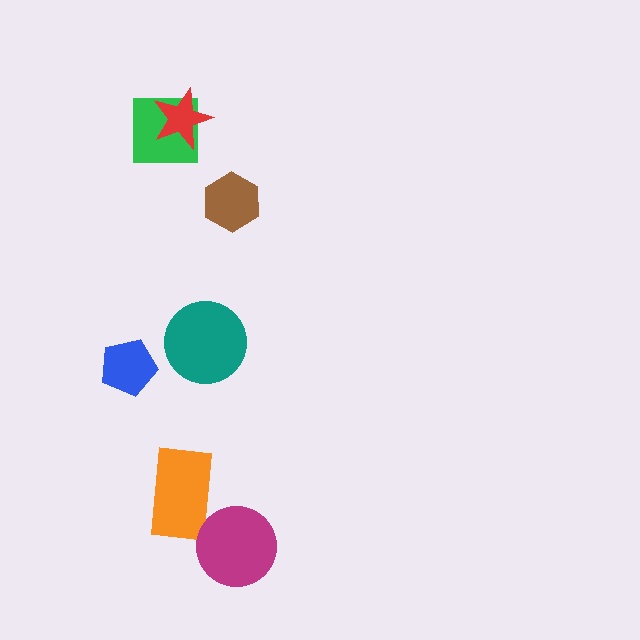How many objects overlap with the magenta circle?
0 objects overlap with the magenta circle.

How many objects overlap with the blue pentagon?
0 objects overlap with the blue pentagon.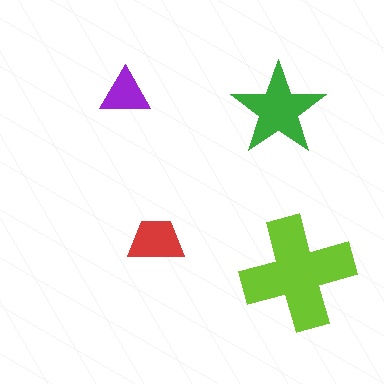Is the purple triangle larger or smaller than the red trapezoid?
Smaller.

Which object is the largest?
The lime cross.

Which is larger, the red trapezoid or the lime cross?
The lime cross.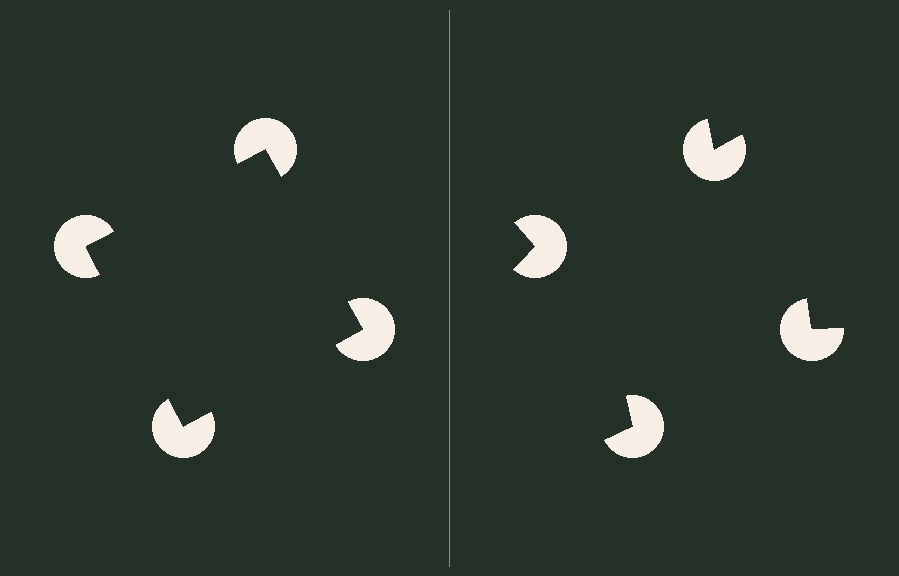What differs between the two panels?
The pac-man discs are positioned identically on both sides; only the wedge orientations differ. On the left they align to a square; on the right they are misaligned.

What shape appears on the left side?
An illusory square.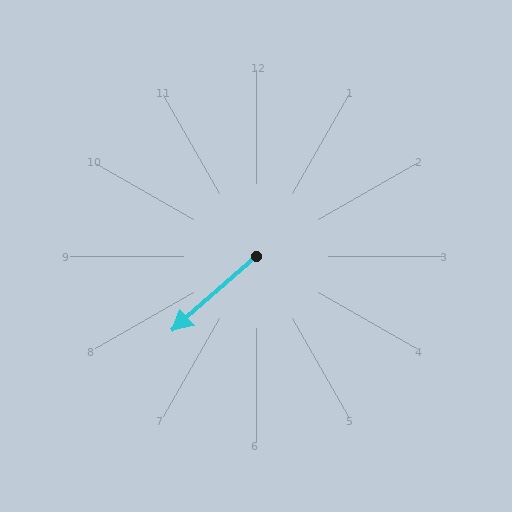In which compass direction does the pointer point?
Southwest.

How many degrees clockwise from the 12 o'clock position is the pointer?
Approximately 228 degrees.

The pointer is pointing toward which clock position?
Roughly 8 o'clock.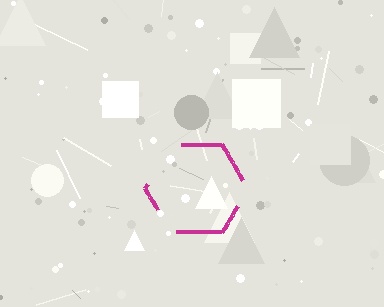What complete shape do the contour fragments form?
The contour fragments form a hexagon.